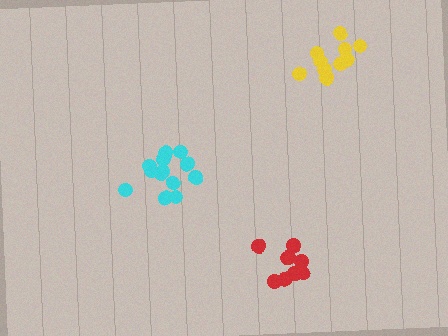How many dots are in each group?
Group 1: 9 dots, Group 2: 10 dots, Group 3: 13 dots (32 total).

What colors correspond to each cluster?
The clusters are colored: red, yellow, cyan.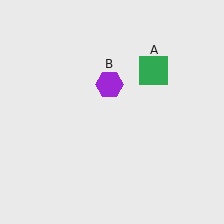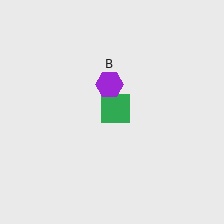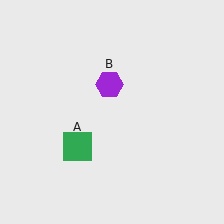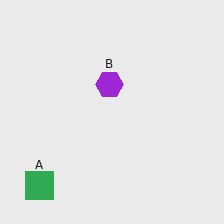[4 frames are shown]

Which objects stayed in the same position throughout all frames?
Purple hexagon (object B) remained stationary.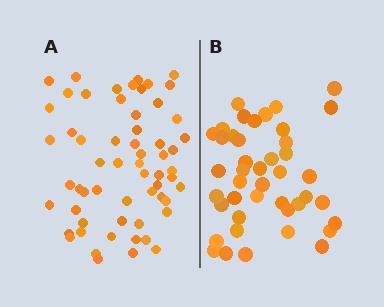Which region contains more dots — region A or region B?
Region A (the left region) has more dots.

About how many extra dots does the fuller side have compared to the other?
Region A has approximately 15 more dots than region B.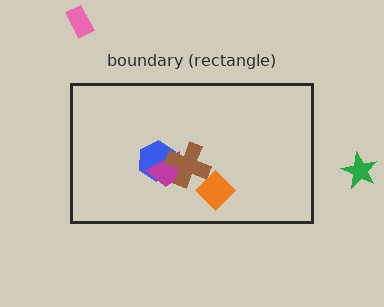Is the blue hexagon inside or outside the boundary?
Inside.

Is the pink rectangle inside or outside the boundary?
Outside.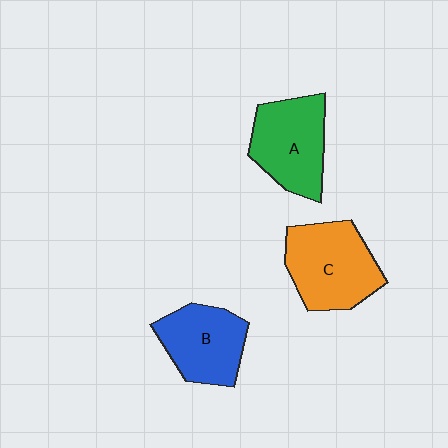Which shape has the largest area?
Shape C (orange).